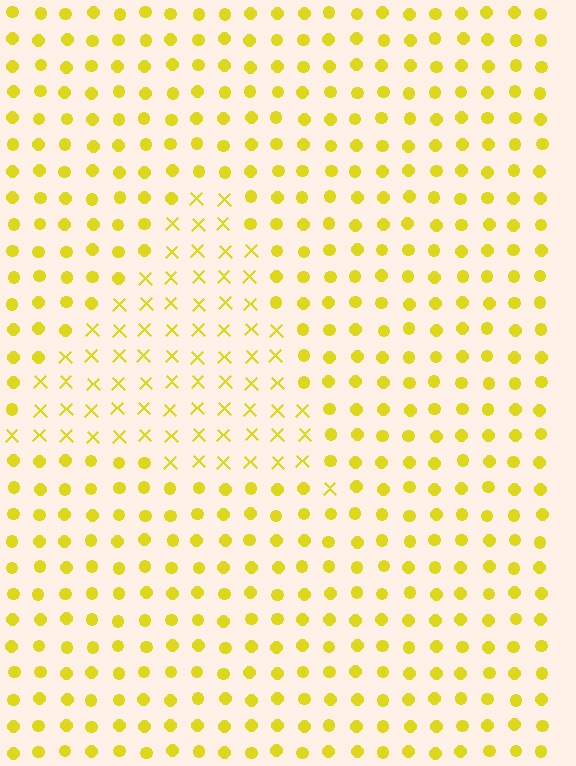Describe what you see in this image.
The image is filled with small yellow elements arranged in a uniform grid. A triangle-shaped region contains X marks, while the surrounding area contains circles. The boundary is defined purely by the change in element shape.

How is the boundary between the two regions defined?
The boundary is defined by a change in element shape: X marks inside vs. circles outside. All elements share the same color and spacing.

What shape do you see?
I see a triangle.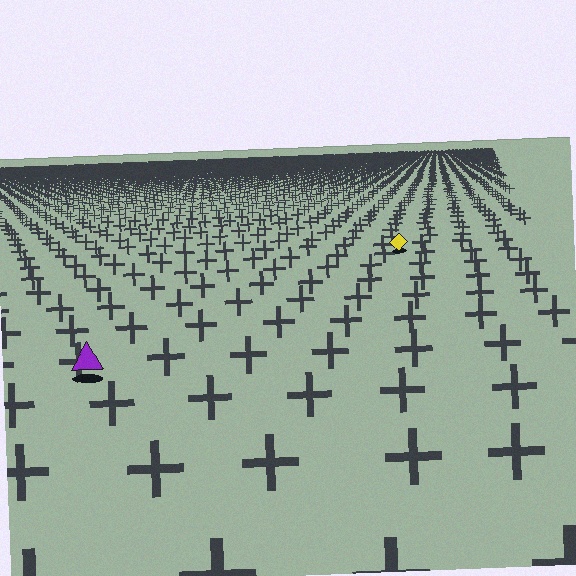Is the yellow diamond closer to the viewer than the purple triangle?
No. The purple triangle is closer — you can tell from the texture gradient: the ground texture is coarser near it.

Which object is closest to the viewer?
The purple triangle is closest. The texture marks near it are larger and more spread out.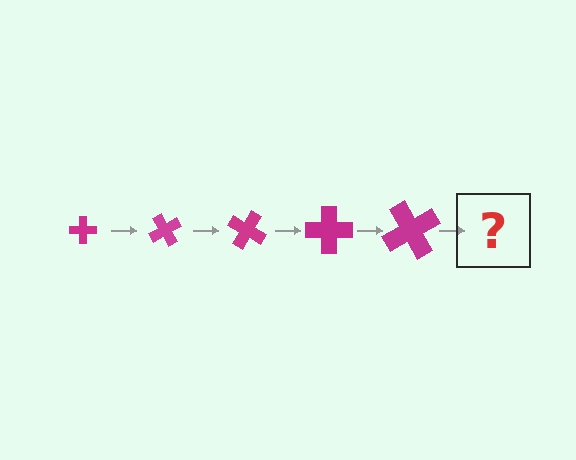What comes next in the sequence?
The next element should be a cross, larger than the previous one and rotated 300 degrees from the start.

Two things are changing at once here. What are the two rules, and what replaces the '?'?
The two rules are that the cross grows larger each step and it rotates 60 degrees each step. The '?' should be a cross, larger than the previous one and rotated 300 degrees from the start.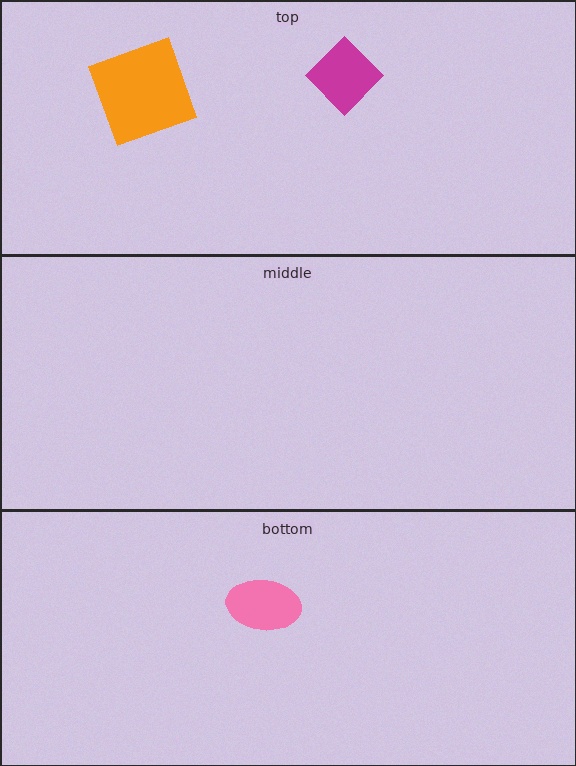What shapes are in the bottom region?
The pink ellipse.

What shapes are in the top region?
The orange square, the magenta diamond.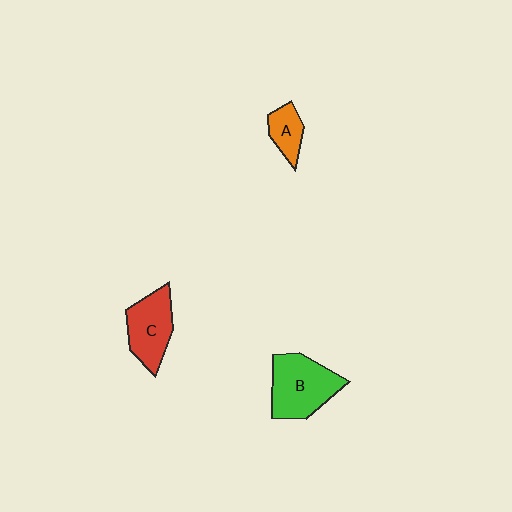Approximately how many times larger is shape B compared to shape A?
Approximately 2.3 times.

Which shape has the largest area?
Shape B (green).